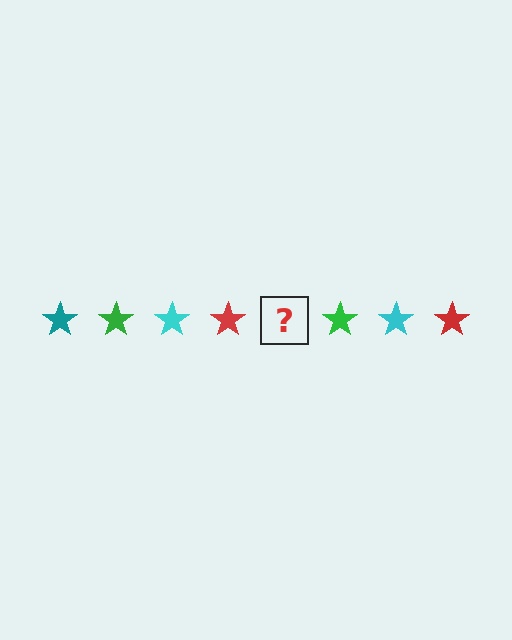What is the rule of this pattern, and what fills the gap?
The rule is that the pattern cycles through teal, green, cyan, red stars. The gap should be filled with a teal star.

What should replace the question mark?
The question mark should be replaced with a teal star.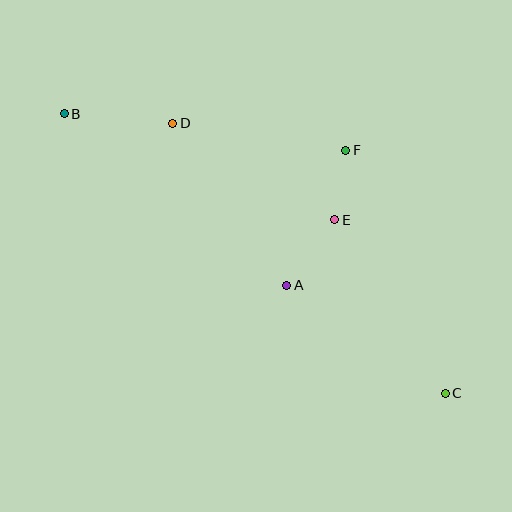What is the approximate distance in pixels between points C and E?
The distance between C and E is approximately 206 pixels.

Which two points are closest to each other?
Points E and F are closest to each other.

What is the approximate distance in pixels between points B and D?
The distance between B and D is approximately 109 pixels.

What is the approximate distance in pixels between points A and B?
The distance between A and B is approximately 281 pixels.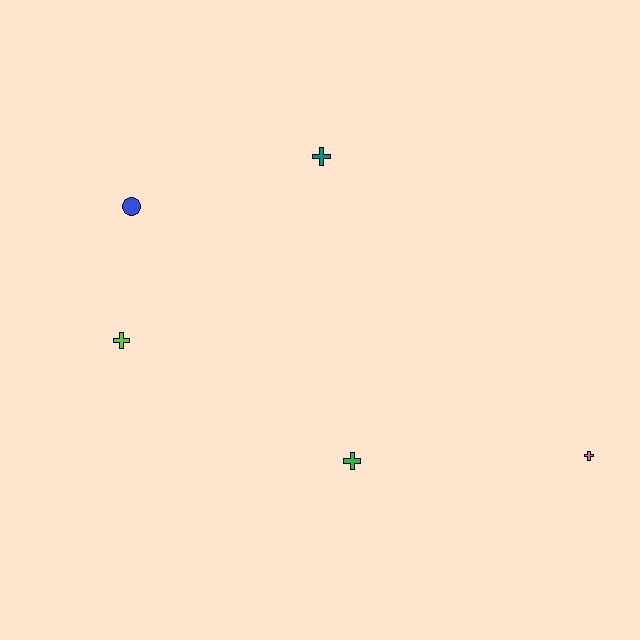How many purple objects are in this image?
There are no purple objects.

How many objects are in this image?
There are 5 objects.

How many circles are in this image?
There is 1 circle.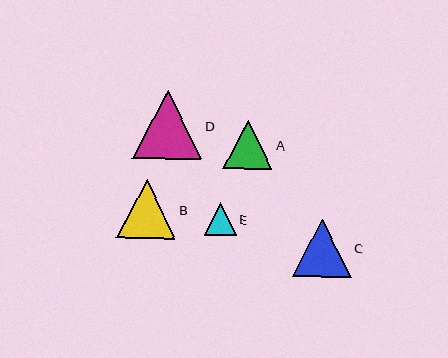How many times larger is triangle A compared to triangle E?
Triangle A is approximately 1.5 times the size of triangle E.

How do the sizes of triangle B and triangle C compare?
Triangle B and triangle C are approximately the same size.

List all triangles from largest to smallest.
From largest to smallest: D, B, C, A, E.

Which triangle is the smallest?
Triangle E is the smallest with a size of approximately 32 pixels.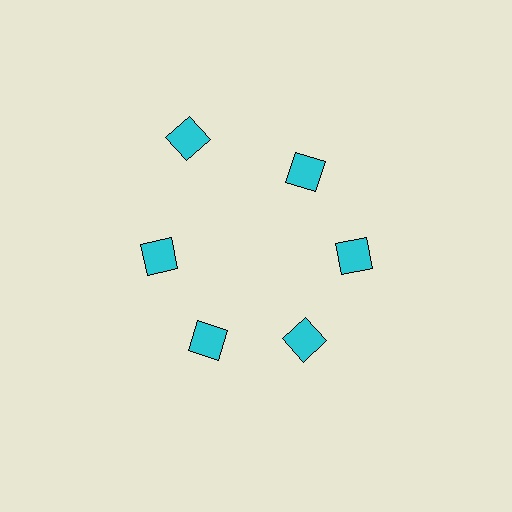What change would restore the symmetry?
The symmetry would be restored by moving it inward, back onto the ring so that all 6 diamonds sit at equal angles and equal distance from the center.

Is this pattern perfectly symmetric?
No. The 6 cyan diamonds are arranged in a ring, but one element near the 11 o'clock position is pushed outward from the center, breaking the 6-fold rotational symmetry.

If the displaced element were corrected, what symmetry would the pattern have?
It would have 6-fold rotational symmetry — the pattern would map onto itself every 60 degrees.